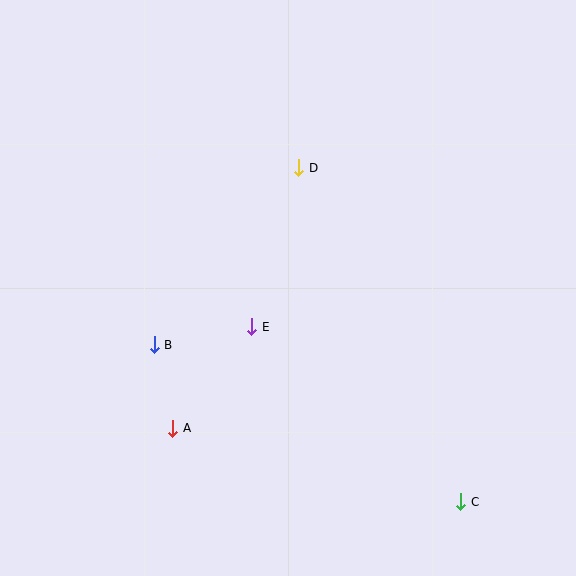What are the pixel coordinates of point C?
Point C is at (461, 502).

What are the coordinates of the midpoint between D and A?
The midpoint between D and A is at (236, 298).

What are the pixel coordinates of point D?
Point D is at (299, 168).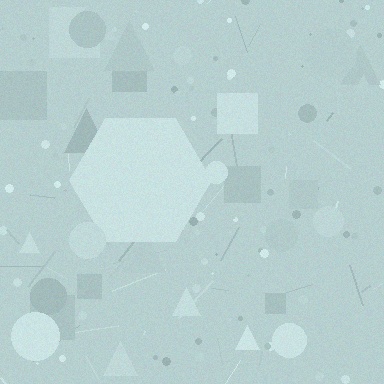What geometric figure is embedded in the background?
A hexagon is embedded in the background.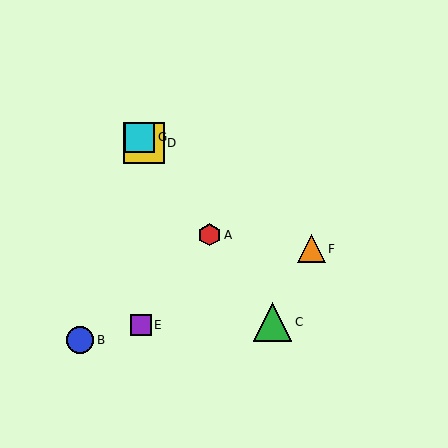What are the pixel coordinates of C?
Object C is at (272, 322).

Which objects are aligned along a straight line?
Objects A, C, D, G are aligned along a straight line.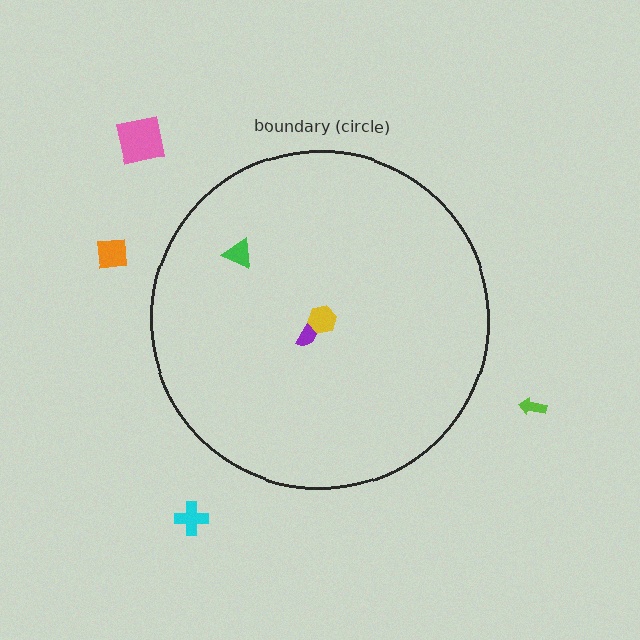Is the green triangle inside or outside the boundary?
Inside.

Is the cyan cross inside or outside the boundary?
Outside.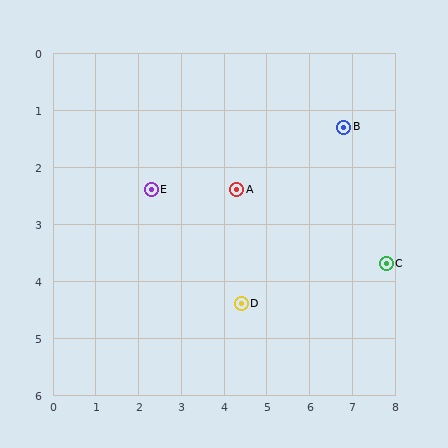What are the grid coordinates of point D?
Point D is at approximately (4.4, 4.4).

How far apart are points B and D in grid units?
Points B and D are about 3.9 grid units apart.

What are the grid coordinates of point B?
Point B is at approximately (6.8, 1.3).